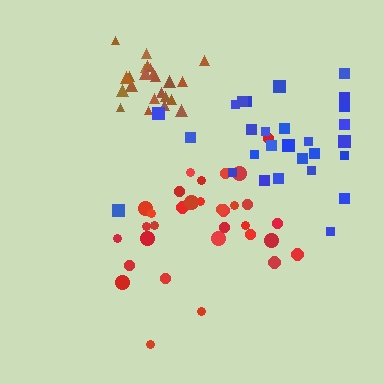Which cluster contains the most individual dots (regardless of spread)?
Red (32).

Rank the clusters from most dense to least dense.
brown, red, blue.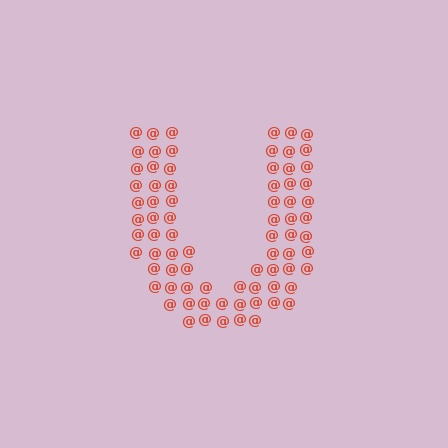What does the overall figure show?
The overall figure shows the letter U.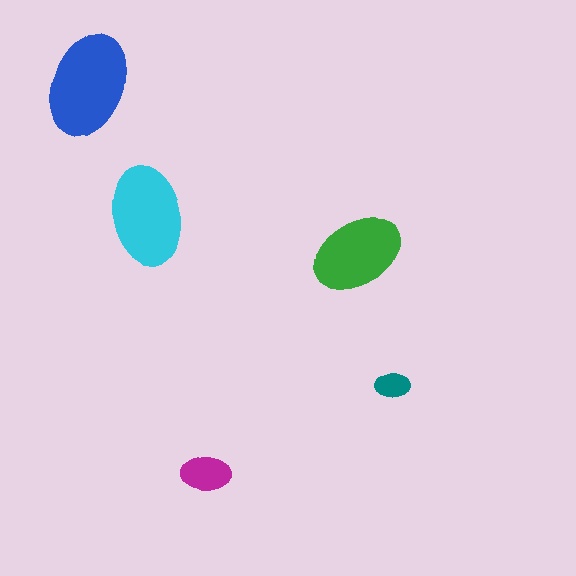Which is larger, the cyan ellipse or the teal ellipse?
The cyan one.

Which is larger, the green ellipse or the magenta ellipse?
The green one.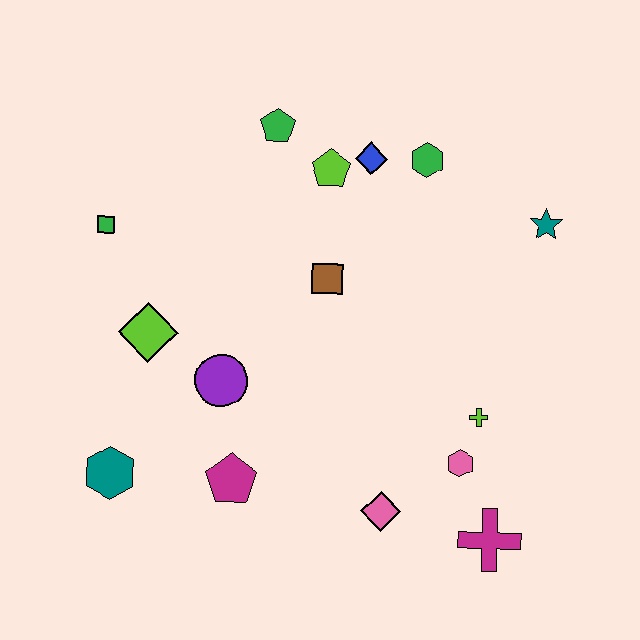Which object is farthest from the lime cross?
The green square is farthest from the lime cross.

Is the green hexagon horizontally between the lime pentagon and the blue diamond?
No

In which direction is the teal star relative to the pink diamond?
The teal star is above the pink diamond.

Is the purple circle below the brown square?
Yes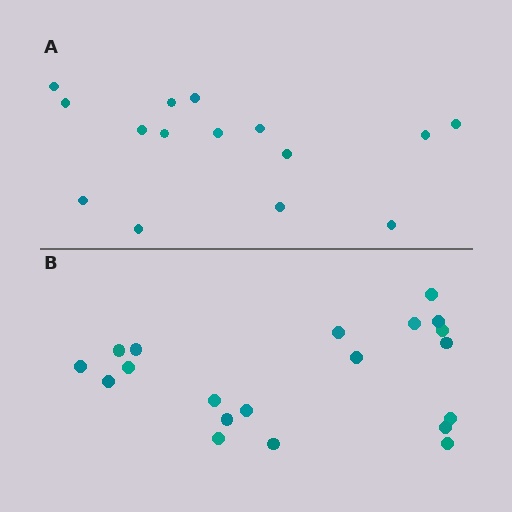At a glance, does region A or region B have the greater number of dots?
Region B (the bottom region) has more dots.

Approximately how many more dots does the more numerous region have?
Region B has about 5 more dots than region A.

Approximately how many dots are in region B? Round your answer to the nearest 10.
About 20 dots.